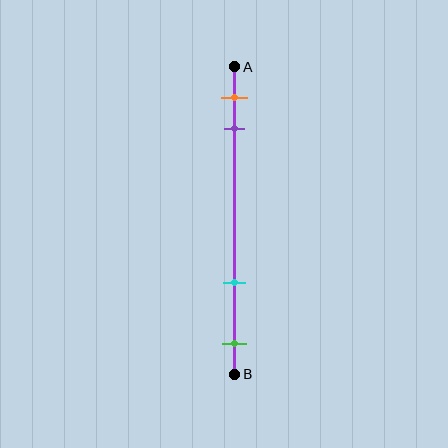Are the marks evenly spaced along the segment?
No, the marks are not evenly spaced.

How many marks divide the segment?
There are 4 marks dividing the segment.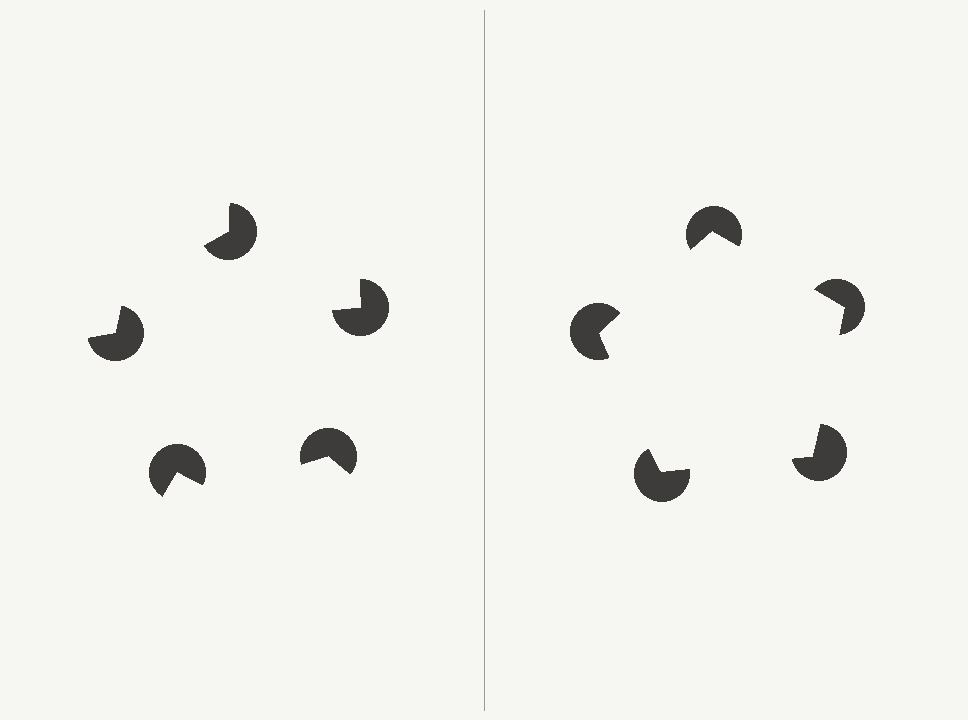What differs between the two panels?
The pac-man discs are positioned identically on both sides; only the wedge orientations differ. On the right they align to a pentagon; on the left they are misaligned.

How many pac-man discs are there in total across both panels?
10 — 5 on each side.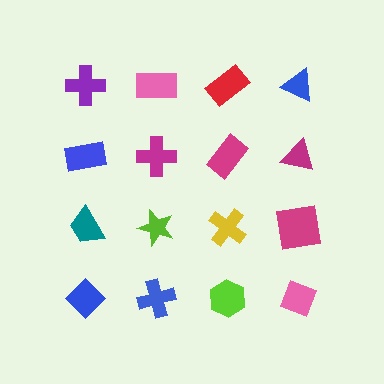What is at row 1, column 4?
A blue triangle.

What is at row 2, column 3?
A magenta rectangle.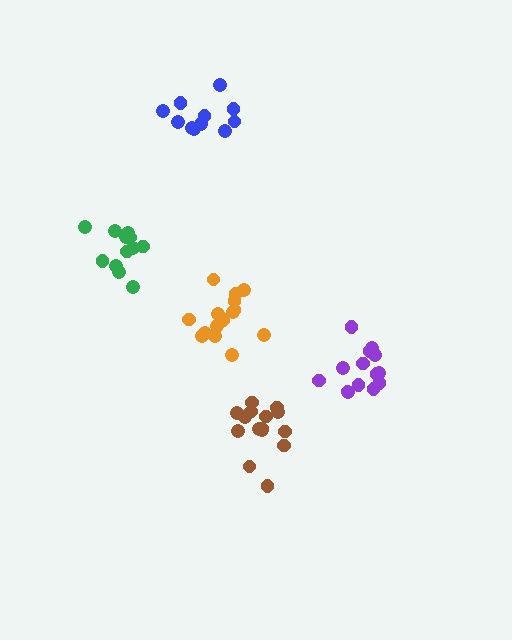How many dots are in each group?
Group 1: 15 dots, Group 2: 11 dots, Group 3: 12 dots, Group 4: 14 dots, Group 5: 15 dots (67 total).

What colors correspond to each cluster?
The clusters are colored: brown, blue, green, purple, orange.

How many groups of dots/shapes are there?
There are 5 groups.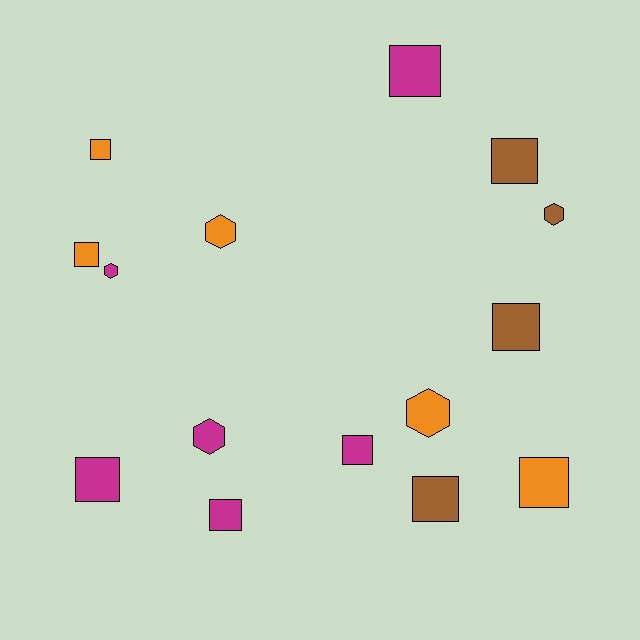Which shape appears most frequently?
Square, with 10 objects.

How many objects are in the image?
There are 15 objects.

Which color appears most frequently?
Magenta, with 6 objects.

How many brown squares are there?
There are 3 brown squares.